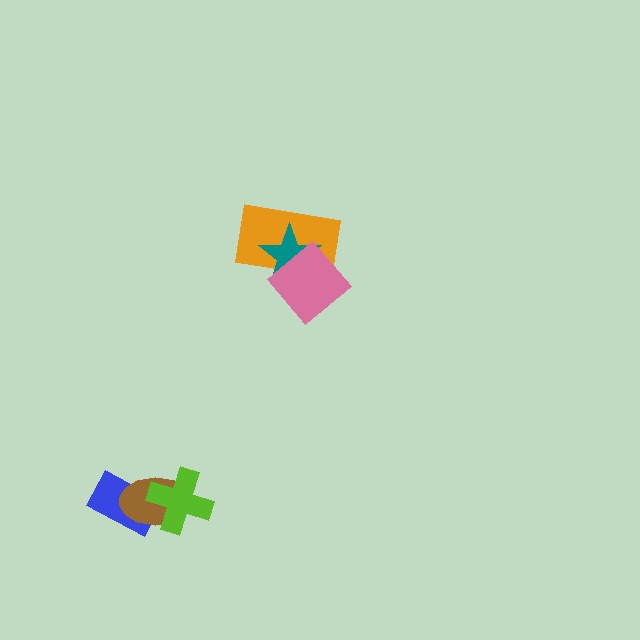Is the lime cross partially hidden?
No, no other shape covers it.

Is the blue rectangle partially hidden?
Yes, it is partially covered by another shape.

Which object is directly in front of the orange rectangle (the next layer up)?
The teal star is directly in front of the orange rectangle.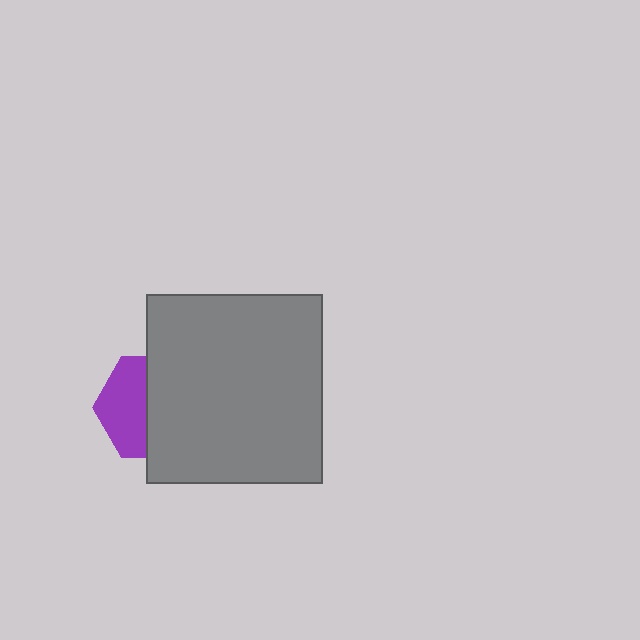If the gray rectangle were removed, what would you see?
You would see the complete purple hexagon.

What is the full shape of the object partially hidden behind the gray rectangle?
The partially hidden object is a purple hexagon.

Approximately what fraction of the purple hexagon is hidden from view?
Roughly 56% of the purple hexagon is hidden behind the gray rectangle.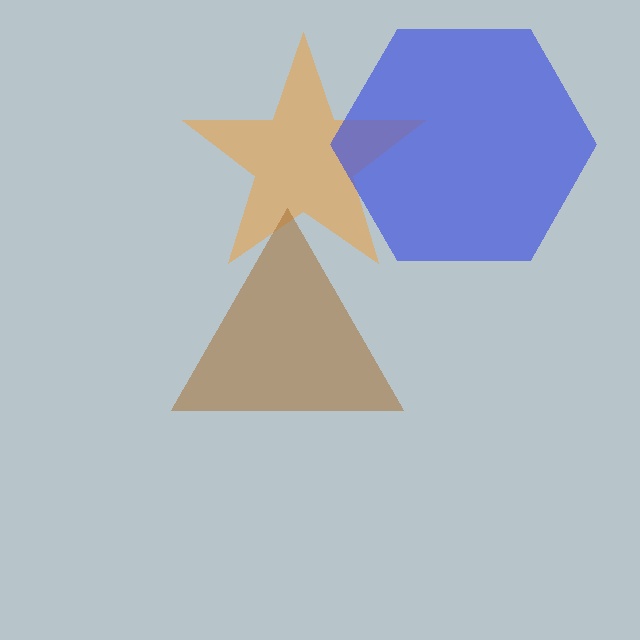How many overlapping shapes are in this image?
There are 3 overlapping shapes in the image.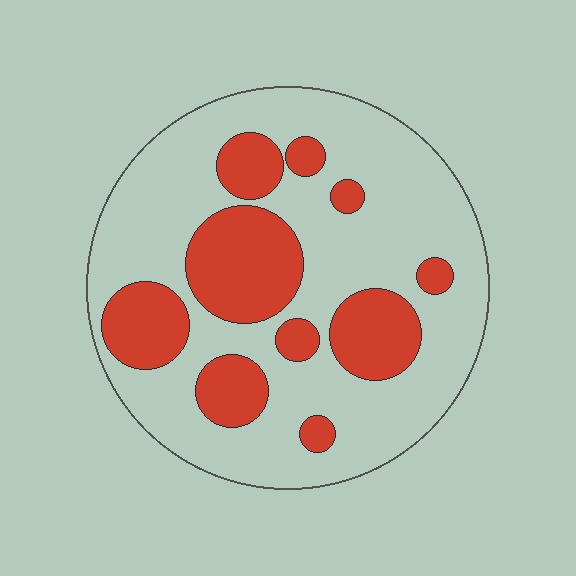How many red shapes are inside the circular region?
10.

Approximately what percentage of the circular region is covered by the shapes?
Approximately 30%.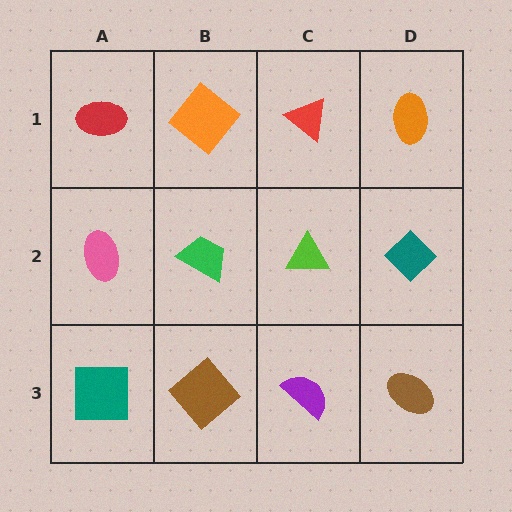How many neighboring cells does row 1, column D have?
2.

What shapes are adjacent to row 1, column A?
A pink ellipse (row 2, column A), an orange diamond (row 1, column B).